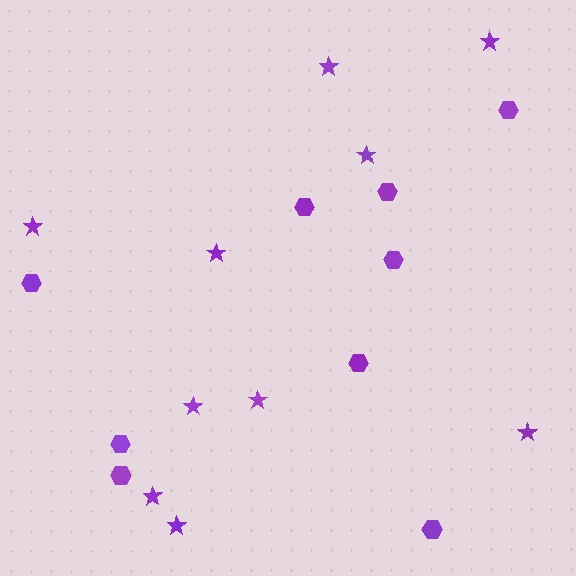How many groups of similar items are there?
There are 2 groups: one group of hexagons (9) and one group of stars (10).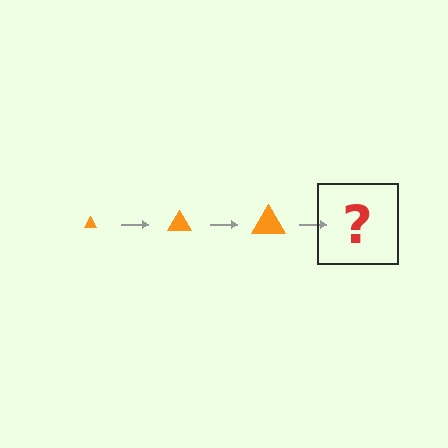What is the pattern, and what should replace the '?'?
The pattern is that the triangle gets progressively larger each step. The '?' should be an orange triangle, larger than the previous one.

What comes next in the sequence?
The next element should be an orange triangle, larger than the previous one.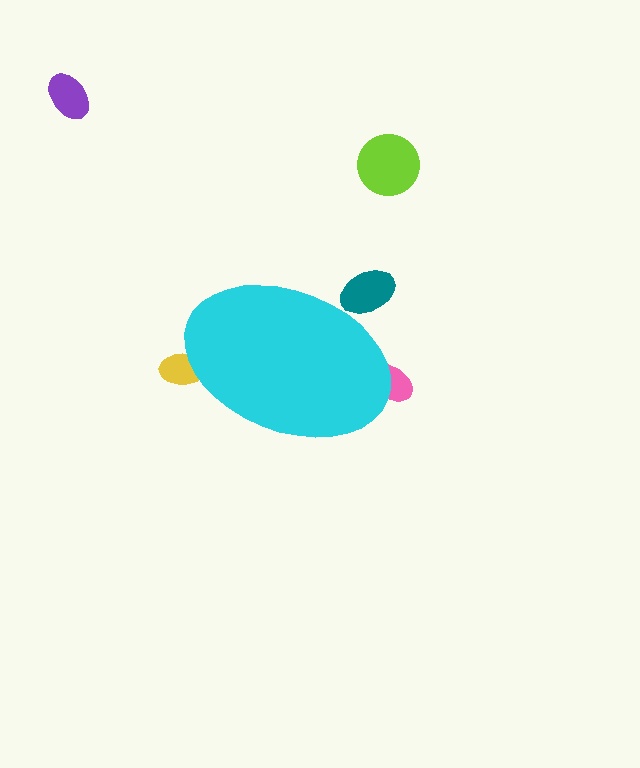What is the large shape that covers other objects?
A cyan ellipse.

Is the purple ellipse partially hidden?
No, the purple ellipse is fully visible.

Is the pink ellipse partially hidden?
Yes, the pink ellipse is partially hidden behind the cyan ellipse.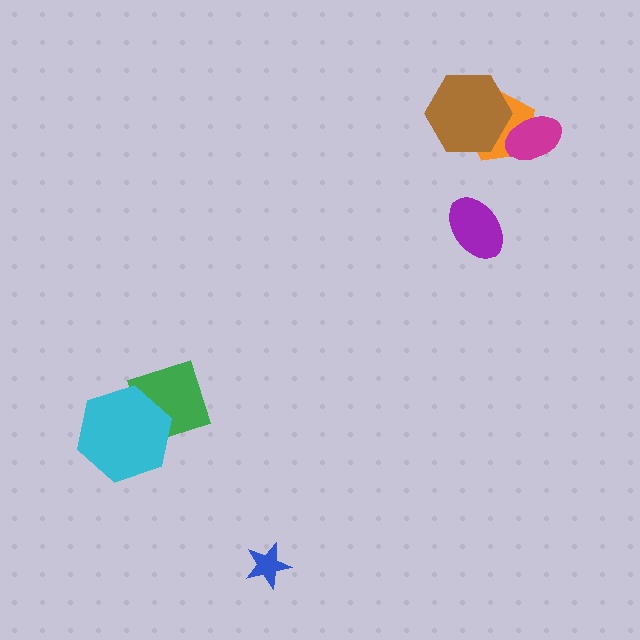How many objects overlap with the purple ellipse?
0 objects overlap with the purple ellipse.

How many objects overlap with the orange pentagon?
2 objects overlap with the orange pentagon.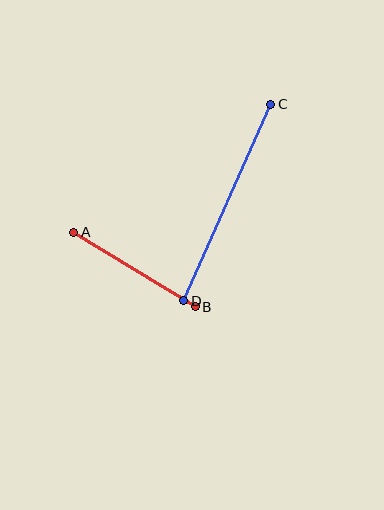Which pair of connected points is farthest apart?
Points C and D are farthest apart.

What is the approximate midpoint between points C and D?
The midpoint is at approximately (227, 202) pixels.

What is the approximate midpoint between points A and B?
The midpoint is at approximately (135, 270) pixels.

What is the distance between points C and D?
The distance is approximately 215 pixels.